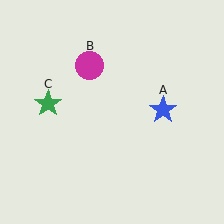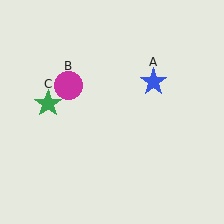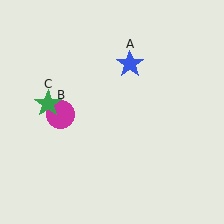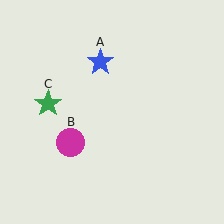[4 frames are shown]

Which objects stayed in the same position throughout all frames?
Green star (object C) remained stationary.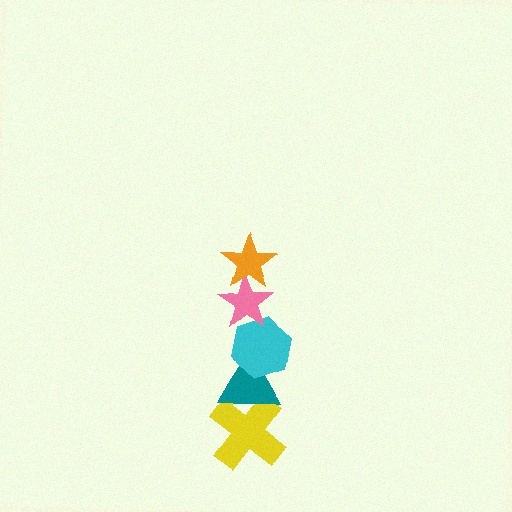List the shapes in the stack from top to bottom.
From top to bottom: the orange star, the pink star, the cyan hexagon, the teal triangle, the yellow cross.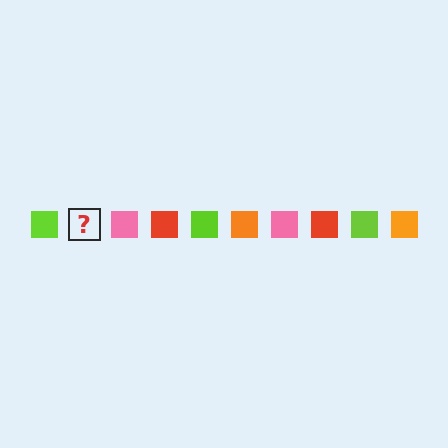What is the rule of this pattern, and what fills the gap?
The rule is that the pattern cycles through lime, orange, pink, red squares. The gap should be filled with an orange square.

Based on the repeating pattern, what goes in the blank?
The blank should be an orange square.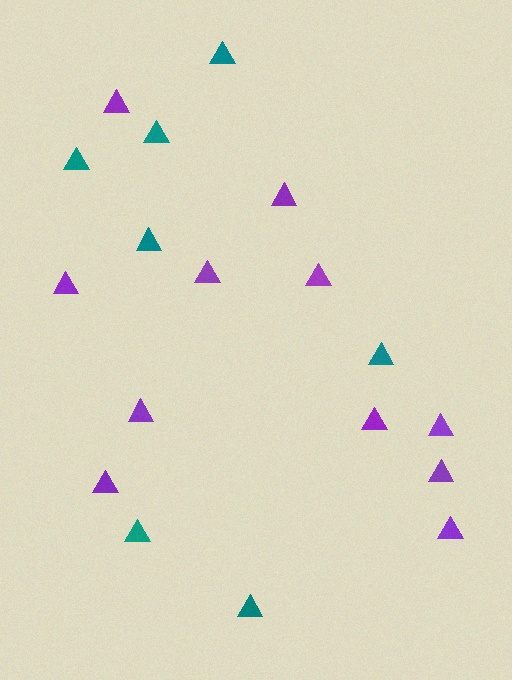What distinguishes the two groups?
There are 2 groups: one group of purple triangles (11) and one group of teal triangles (7).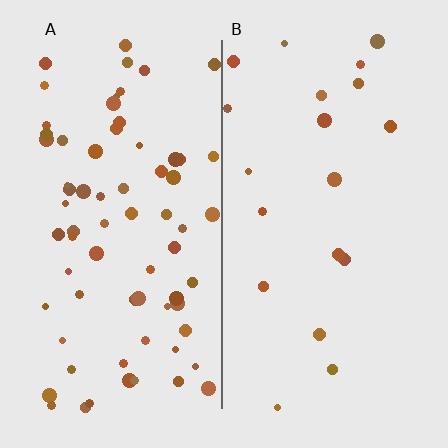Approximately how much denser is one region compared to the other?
Approximately 3.6× — region A over region B.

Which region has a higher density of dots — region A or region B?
A (the left).